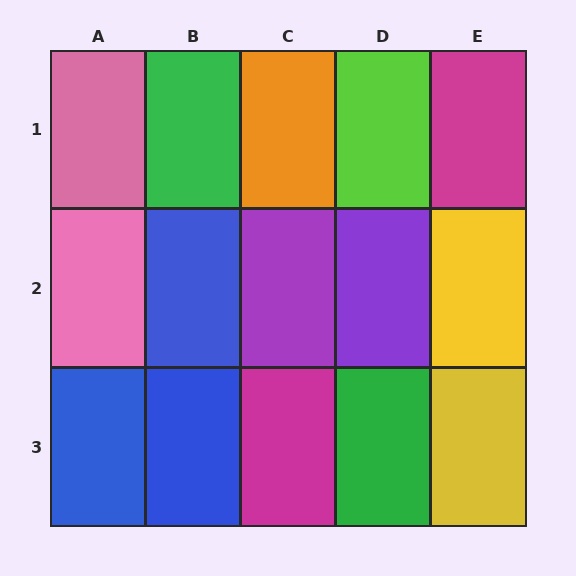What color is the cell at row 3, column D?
Green.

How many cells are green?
2 cells are green.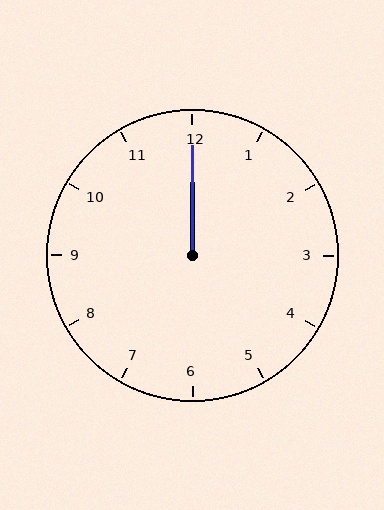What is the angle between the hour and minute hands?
Approximately 0 degrees.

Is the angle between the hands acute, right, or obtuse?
It is acute.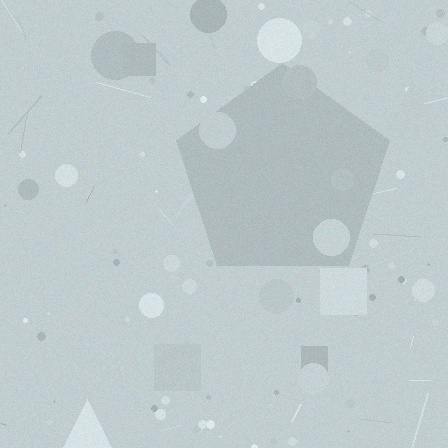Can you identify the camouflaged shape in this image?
The camouflaged shape is a pentagon.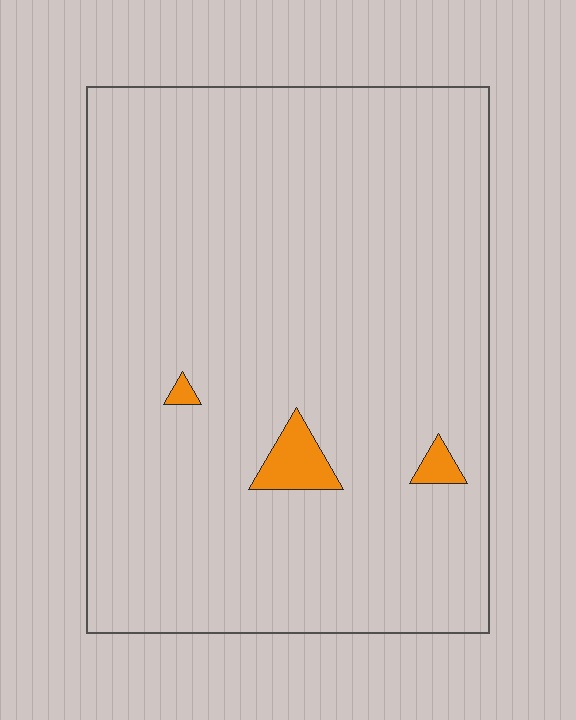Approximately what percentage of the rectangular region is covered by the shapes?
Approximately 5%.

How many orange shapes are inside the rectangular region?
3.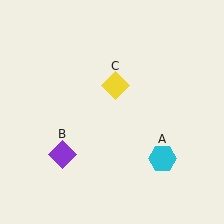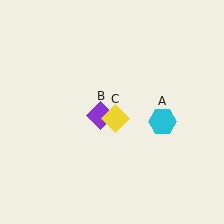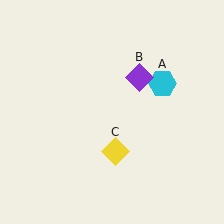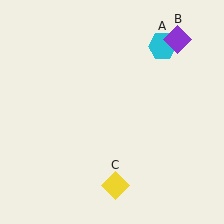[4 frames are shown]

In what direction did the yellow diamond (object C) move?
The yellow diamond (object C) moved down.